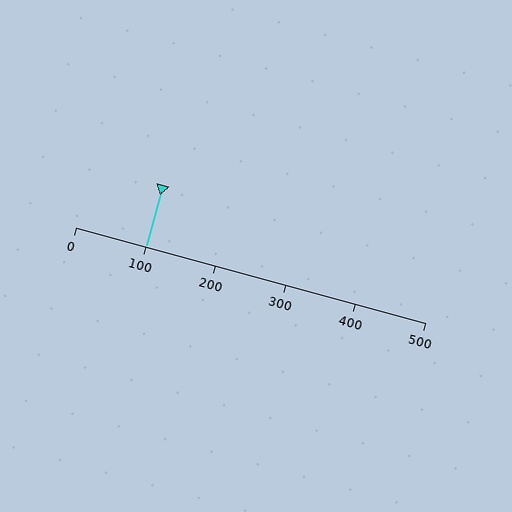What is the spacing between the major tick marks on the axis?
The major ticks are spaced 100 apart.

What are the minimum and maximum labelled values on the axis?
The axis runs from 0 to 500.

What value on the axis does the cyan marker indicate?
The marker indicates approximately 100.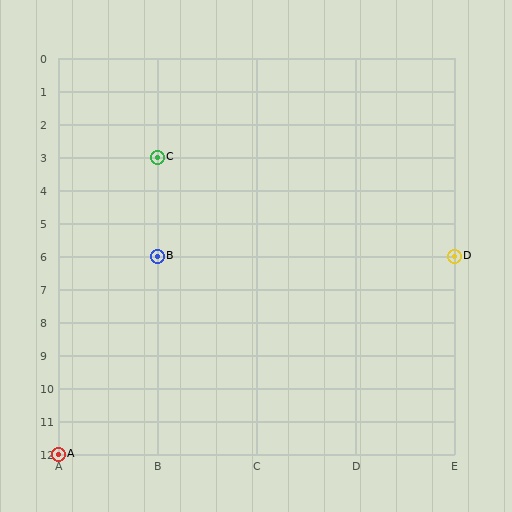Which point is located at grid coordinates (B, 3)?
Point C is at (B, 3).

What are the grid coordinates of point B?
Point B is at grid coordinates (B, 6).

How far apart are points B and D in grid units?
Points B and D are 3 columns apart.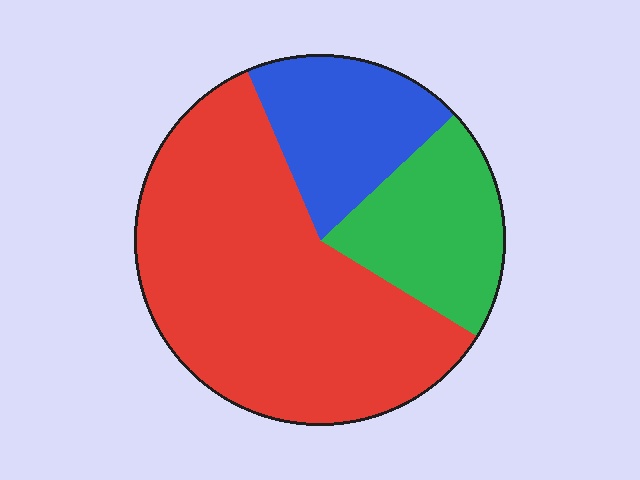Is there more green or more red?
Red.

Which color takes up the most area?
Red, at roughly 60%.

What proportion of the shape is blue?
Blue takes up between a sixth and a third of the shape.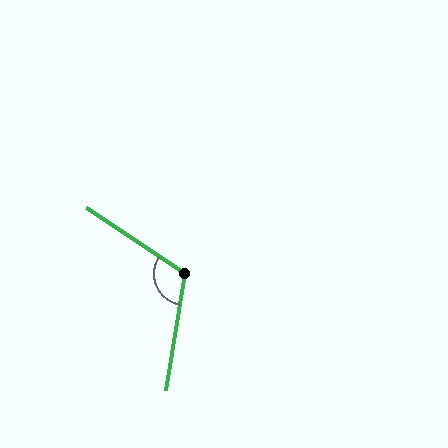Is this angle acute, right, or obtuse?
It is obtuse.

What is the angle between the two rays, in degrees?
Approximately 114 degrees.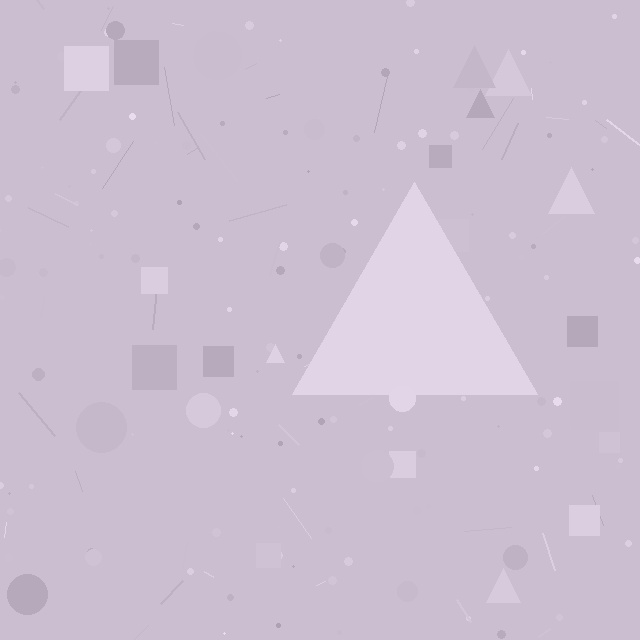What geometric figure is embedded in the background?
A triangle is embedded in the background.